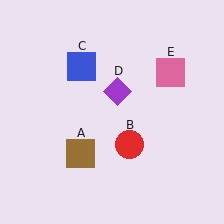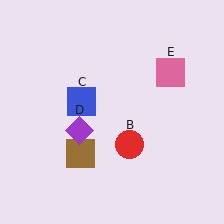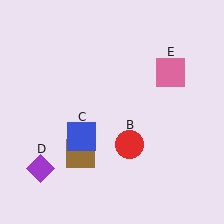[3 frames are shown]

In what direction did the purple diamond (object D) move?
The purple diamond (object D) moved down and to the left.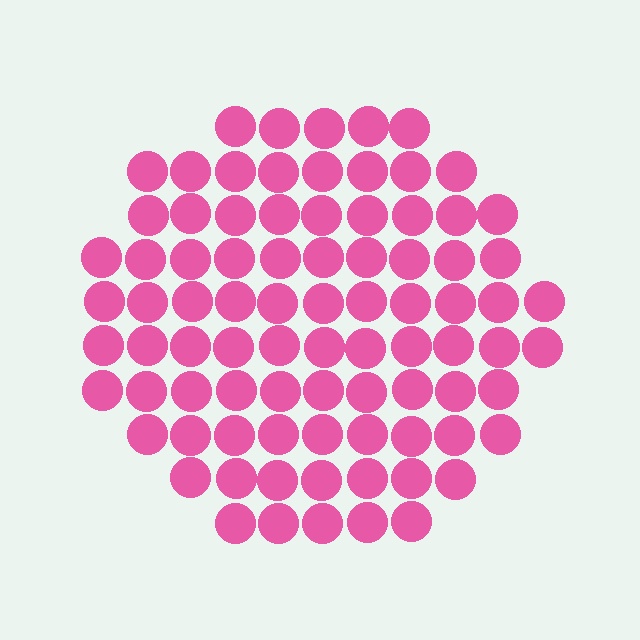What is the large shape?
The large shape is a circle.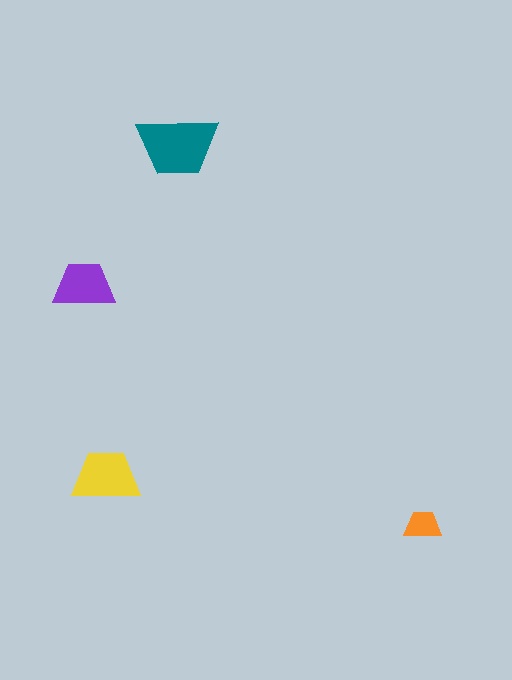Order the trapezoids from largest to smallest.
the teal one, the yellow one, the purple one, the orange one.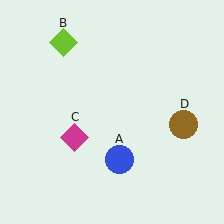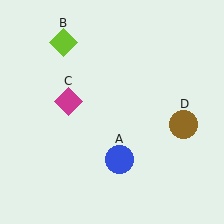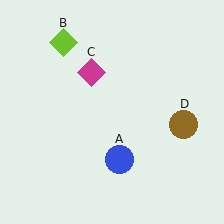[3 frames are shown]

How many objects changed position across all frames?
1 object changed position: magenta diamond (object C).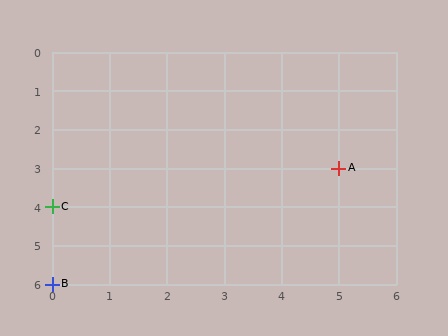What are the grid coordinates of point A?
Point A is at grid coordinates (5, 3).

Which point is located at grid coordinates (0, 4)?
Point C is at (0, 4).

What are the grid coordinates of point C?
Point C is at grid coordinates (0, 4).